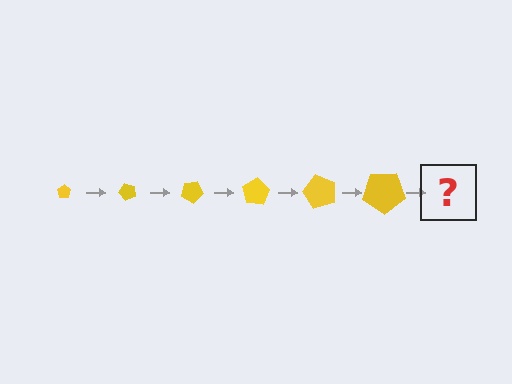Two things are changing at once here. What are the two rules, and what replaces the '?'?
The two rules are that the pentagon grows larger each step and it rotates 50 degrees each step. The '?' should be a pentagon, larger than the previous one and rotated 300 degrees from the start.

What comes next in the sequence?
The next element should be a pentagon, larger than the previous one and rotated 300 degrees from the start.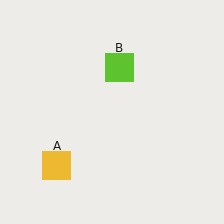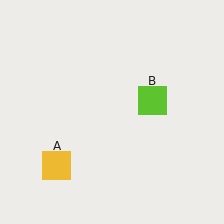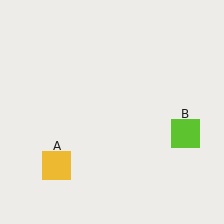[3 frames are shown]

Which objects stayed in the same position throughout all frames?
Yellow square (object A) remained stationary.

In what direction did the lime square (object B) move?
The lime square (object B) moved down and to the right.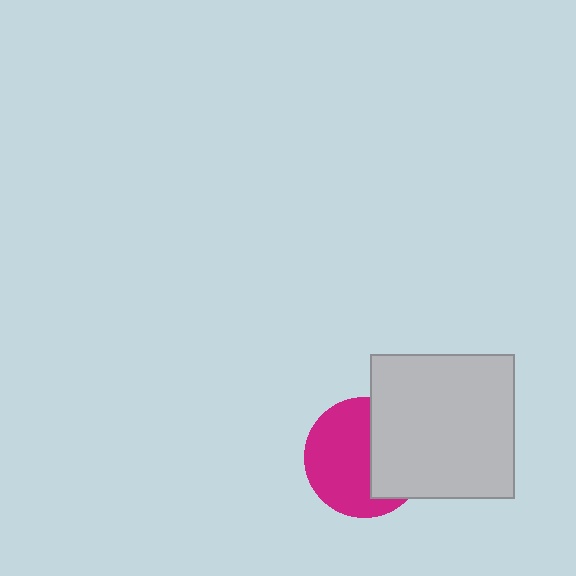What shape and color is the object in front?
The object in front is a light gray square.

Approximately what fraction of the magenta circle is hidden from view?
Roughly 41% of the magenta circle is hidden behind the light gray square.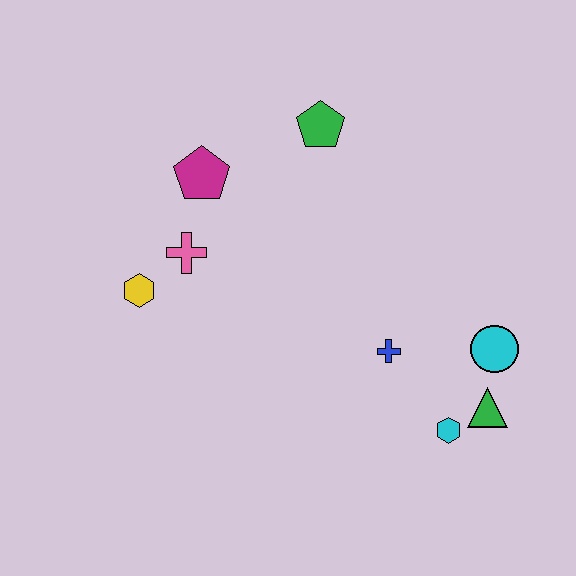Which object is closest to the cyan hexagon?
The green triangle is closest to the cyan hexagon.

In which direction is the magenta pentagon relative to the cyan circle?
The magenta pentagon is to the left of the cyan circle.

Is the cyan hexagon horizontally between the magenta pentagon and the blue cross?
No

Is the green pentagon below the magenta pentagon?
No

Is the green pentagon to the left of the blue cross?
Yes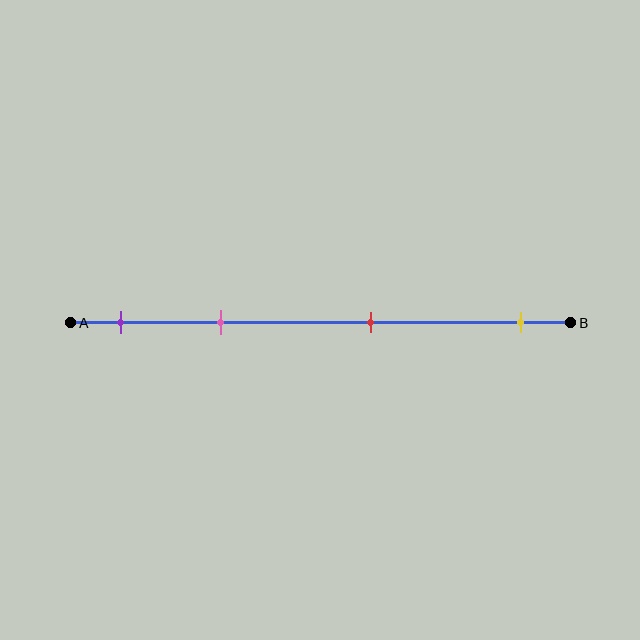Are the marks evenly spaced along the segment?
No, the marks are not evenly spaced.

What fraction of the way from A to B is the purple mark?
The purple mark is approximately 10% (0.1) of the way from A to B.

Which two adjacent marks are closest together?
The purple and pink marks are the closest adjacent pair.